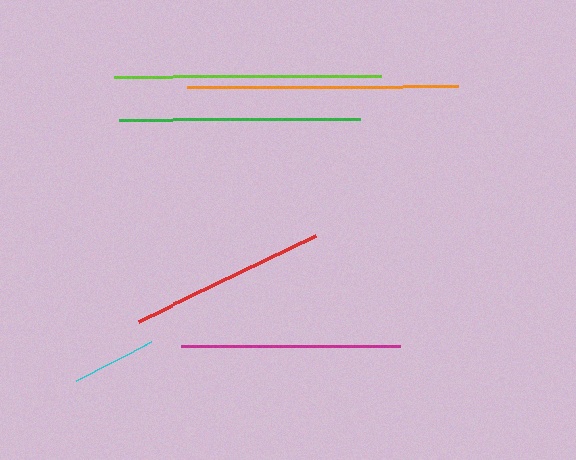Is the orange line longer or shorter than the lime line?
The orange line is longer than the lime line.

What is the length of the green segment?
The green segment is approximately 241 pixels long.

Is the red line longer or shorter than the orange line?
The orange line is longer than the red line.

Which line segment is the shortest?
The cyan line is the shortest at approximately 86 pixels.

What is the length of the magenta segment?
The magenta segment is approximately 219 pixels long.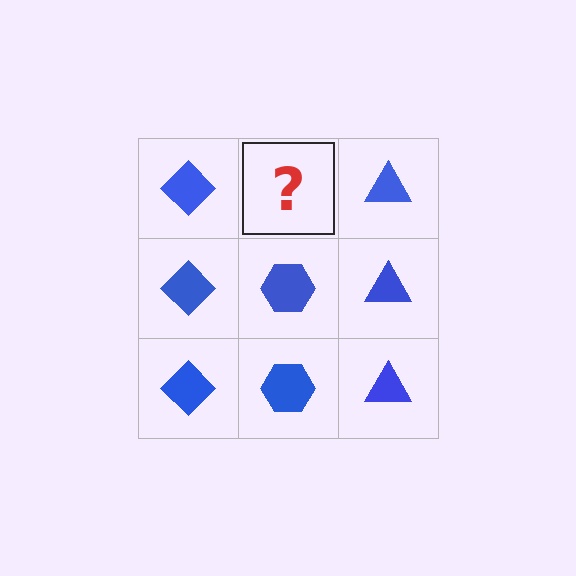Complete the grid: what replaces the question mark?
The question mark should be replaced with a blue hexagon.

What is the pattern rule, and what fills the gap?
The rule is that each column has a consistent shape. The gap should be filled with a blue hexagon.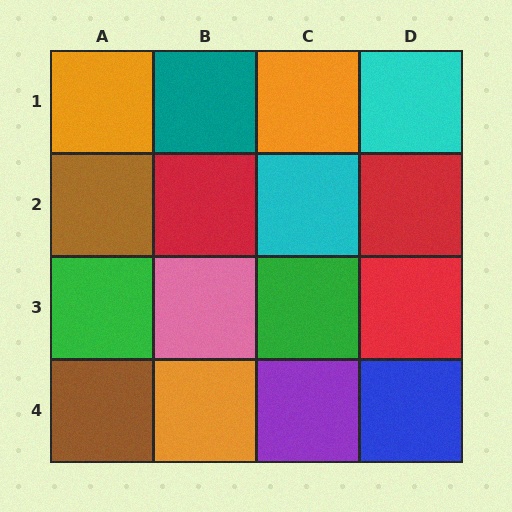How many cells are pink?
1 cell is pink.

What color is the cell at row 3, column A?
Green.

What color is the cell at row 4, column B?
Orange.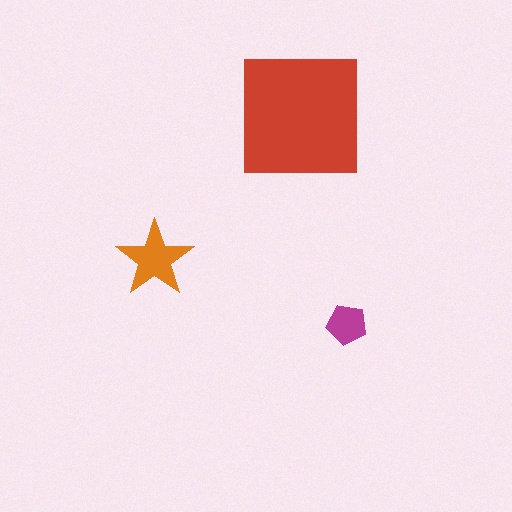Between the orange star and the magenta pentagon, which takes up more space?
The orange star.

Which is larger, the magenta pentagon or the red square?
The red square.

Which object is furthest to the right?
The magenta pentagon is rightmost.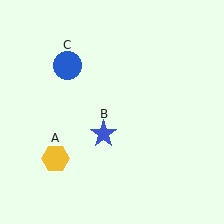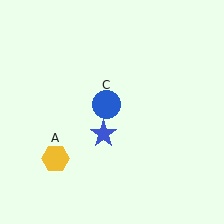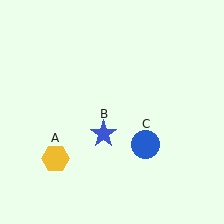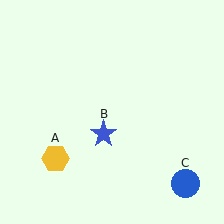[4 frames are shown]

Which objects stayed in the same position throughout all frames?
Yellow hexagon (object A) and blue star (object B) remained stationary.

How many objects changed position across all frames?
1 object changed position: blue circle (object C).